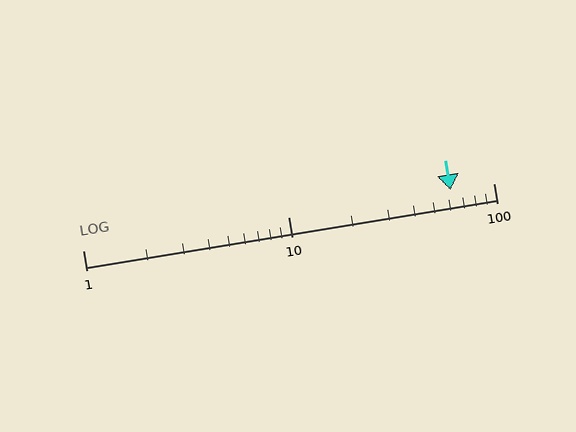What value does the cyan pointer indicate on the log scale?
The pointer indicates approximately 62.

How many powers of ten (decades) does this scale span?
The scale spans 2 decades, from 1 to 100.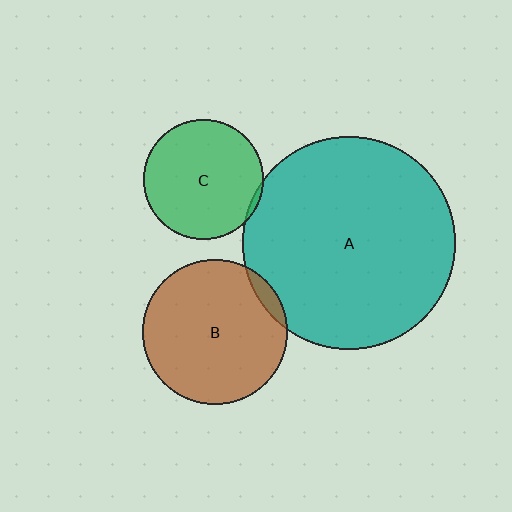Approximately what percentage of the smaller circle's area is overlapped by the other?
Approximately 5%.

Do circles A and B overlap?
Yes.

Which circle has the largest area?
Circle A (teal).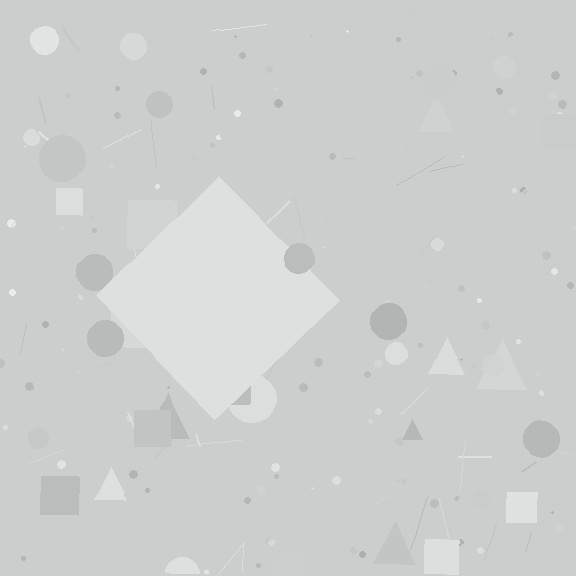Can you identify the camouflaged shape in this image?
The camouflaged shape is a diamond.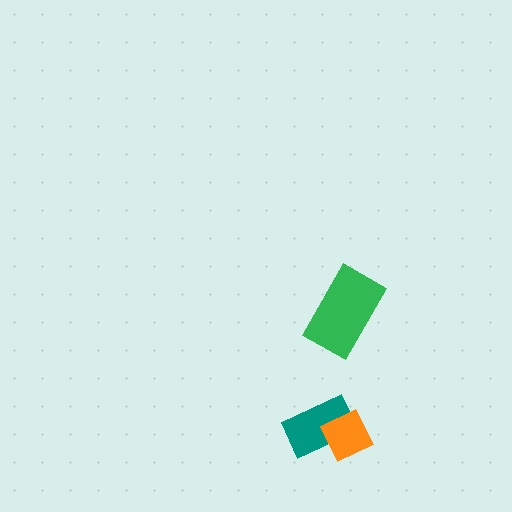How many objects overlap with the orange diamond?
1 object overlaps with the orange diamond.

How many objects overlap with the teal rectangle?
1 object overlaps with the teal rectangle.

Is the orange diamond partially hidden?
No, no other shape covers it.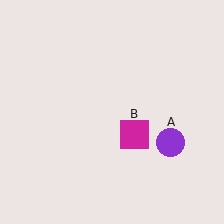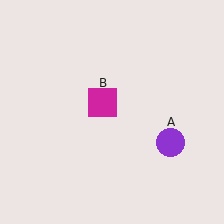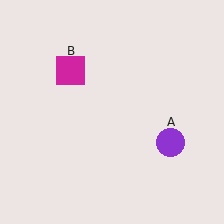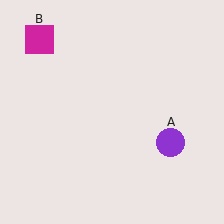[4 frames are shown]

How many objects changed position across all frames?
1 object changed position: magenta square (object B).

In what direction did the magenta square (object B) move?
The magenta square (object B) moved up and to the left.